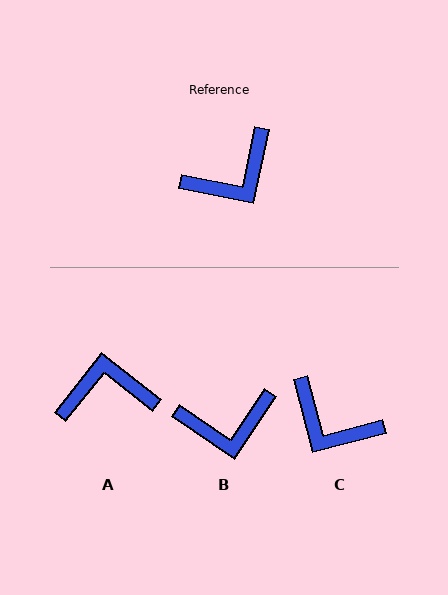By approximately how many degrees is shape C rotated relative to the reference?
Approximately 64 degrees clockwise.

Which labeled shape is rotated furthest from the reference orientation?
A, about 154 degrees away.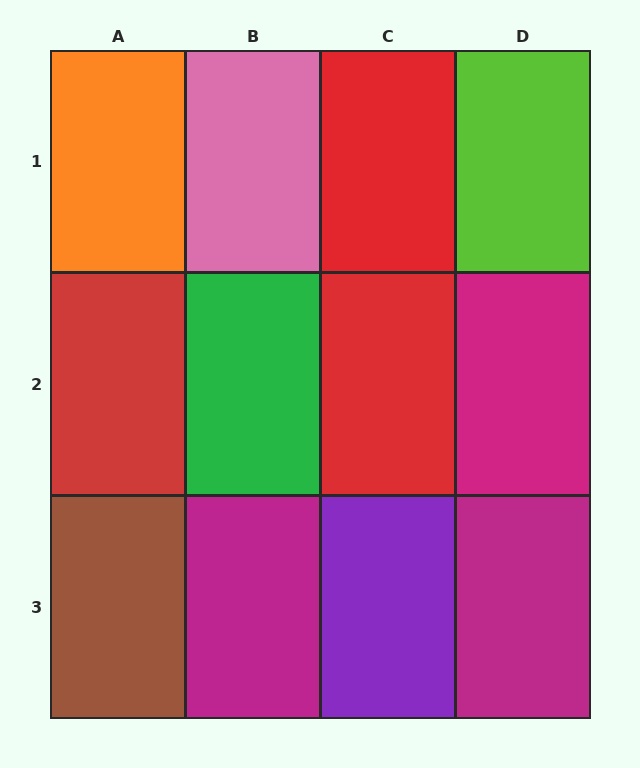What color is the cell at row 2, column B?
Green.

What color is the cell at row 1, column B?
Pink.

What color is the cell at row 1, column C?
Red.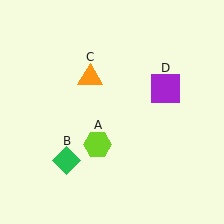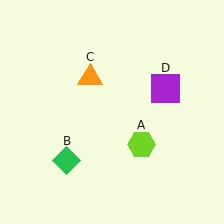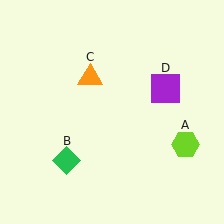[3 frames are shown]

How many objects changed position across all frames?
1 object changed position: lime hexagon (object A).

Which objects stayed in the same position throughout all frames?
Green diamond (object B) and orange triangle (object C) and purple square (object D) remained stationary.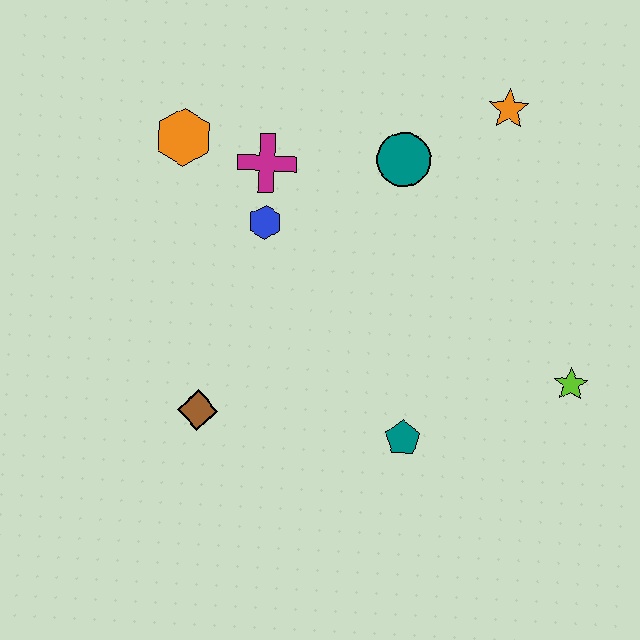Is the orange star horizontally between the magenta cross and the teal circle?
No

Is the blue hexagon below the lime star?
No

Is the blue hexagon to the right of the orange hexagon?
Yes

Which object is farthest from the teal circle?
The brown diamond is farthest from the teal circle.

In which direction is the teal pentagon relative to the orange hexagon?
The teal pentagon is below the orange hexagon.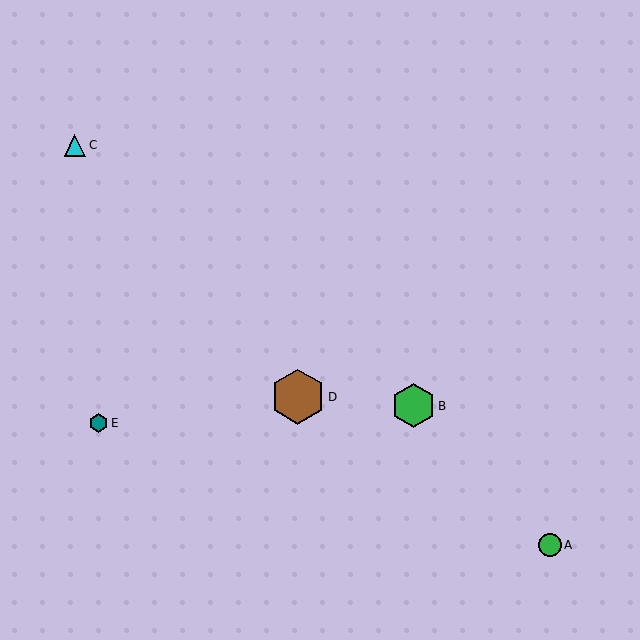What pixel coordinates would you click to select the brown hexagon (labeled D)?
Click at (298, 397) to select the brown hexagon D.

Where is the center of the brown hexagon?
The center of the brown hexagon is at (298, 397).